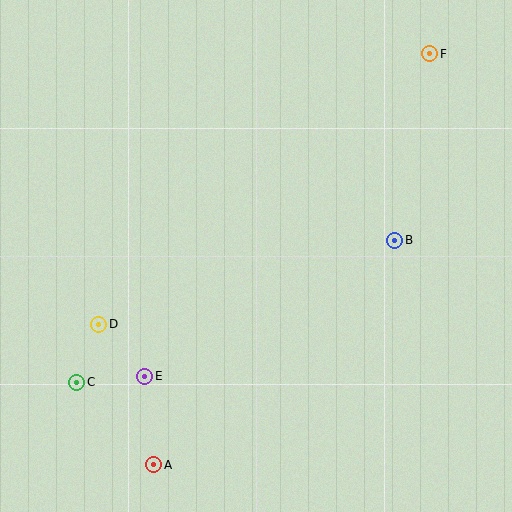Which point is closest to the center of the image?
Point B at (395, 240) is closest to the center.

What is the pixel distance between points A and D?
The distance between A and D is 151 pixels.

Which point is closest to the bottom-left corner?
Point C is closest to the bottom-left corner.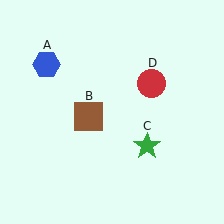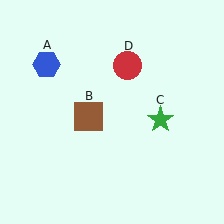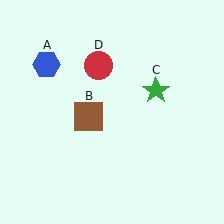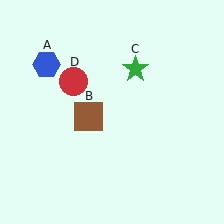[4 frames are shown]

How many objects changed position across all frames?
2 objects changed position: green star (object C), red circle (object D).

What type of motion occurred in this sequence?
The green star (object C), red circle (object D) rotated counterclockwise around the center of the scene.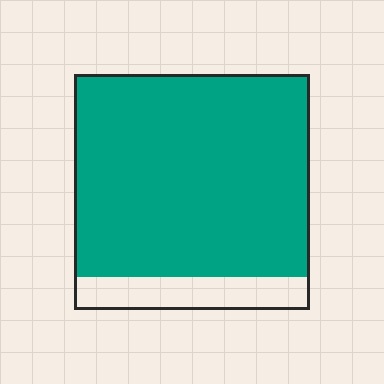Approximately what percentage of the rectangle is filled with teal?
Approximately 85%.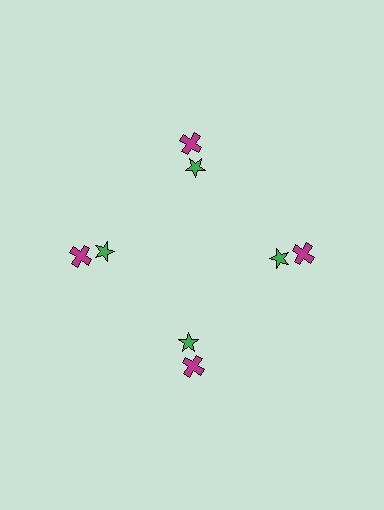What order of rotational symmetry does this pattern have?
This pattern has 4-fold rotational symmetry.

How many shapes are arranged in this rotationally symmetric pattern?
There are 8 shapes, arranged in 4 groups of 2.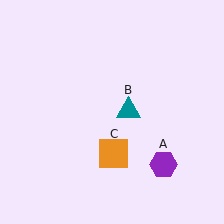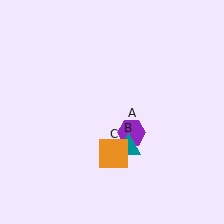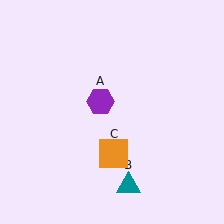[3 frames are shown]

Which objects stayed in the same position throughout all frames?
Orange square (object C) remained stationary.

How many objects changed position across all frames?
2 objects changed position: purple hexagon (object A), teal triangle (object B).